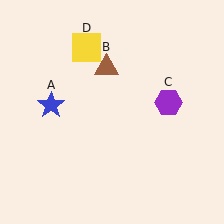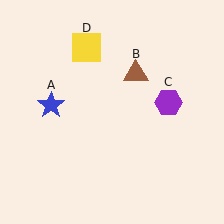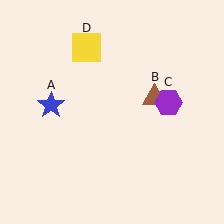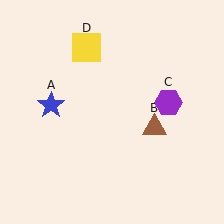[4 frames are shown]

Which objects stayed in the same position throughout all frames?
Blue star (object A) and purple hexagon (object C) and yellow square (object D) remained stationary.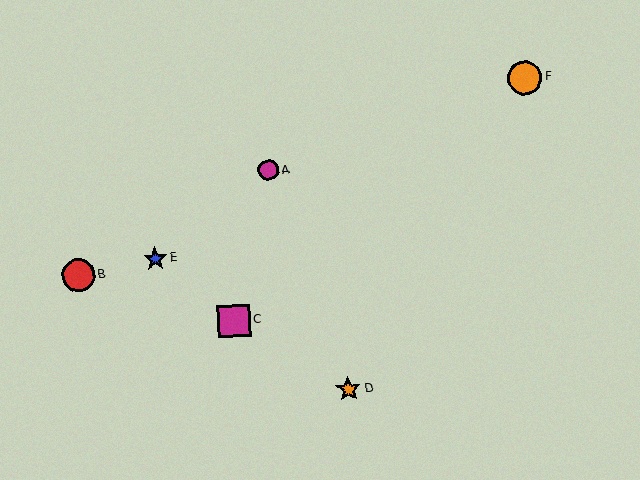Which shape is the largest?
The orange circle (labeled F) is the largest.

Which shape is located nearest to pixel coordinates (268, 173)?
The magenta circle (labeled A) at (268, 170) is nearest to that location.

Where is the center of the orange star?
The center of the orange star is at (348, 389).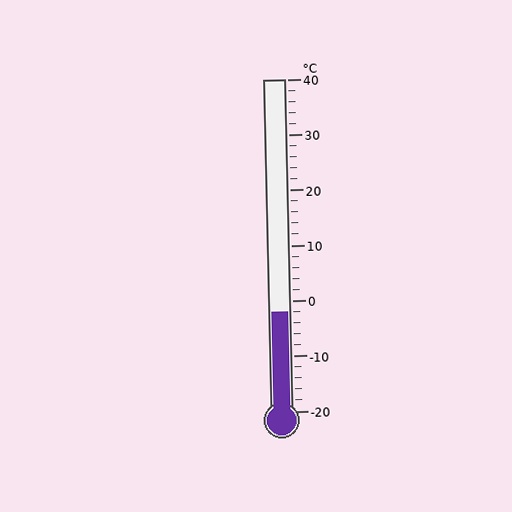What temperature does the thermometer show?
The thermometer shows approximately -2°C.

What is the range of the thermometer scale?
The thermometer scale ranges from -20°C to 40°C.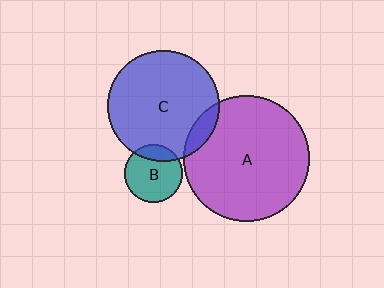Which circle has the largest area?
Circle A (purple).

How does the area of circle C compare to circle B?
Approximately 3.7 times.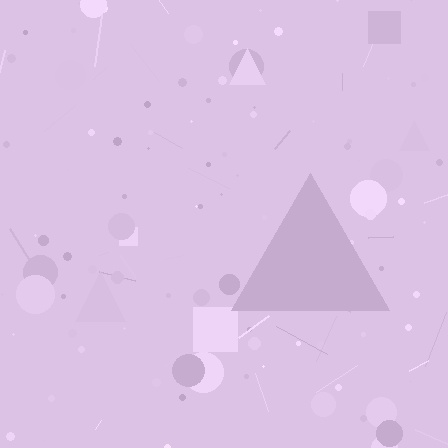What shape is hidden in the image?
A triangle is hidden in the image.